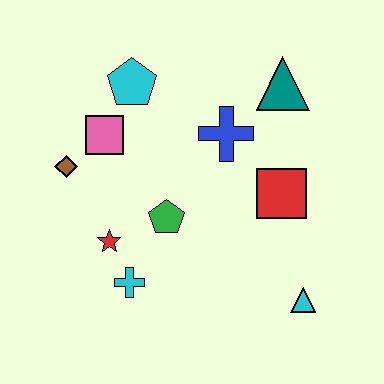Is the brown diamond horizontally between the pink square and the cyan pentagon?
No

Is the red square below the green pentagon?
No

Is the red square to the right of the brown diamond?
Yes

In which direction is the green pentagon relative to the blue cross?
The green pentagon is below the blue cross.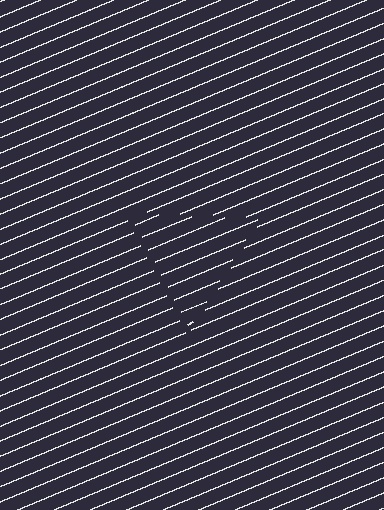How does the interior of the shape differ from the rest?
The interior of the shape contains the same grating, shifted by half a period — the contour is defined by the phase discontinuity where line-ends from the inner and outer gratings abut.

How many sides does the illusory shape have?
3 sides — the line-ends trace a triangle.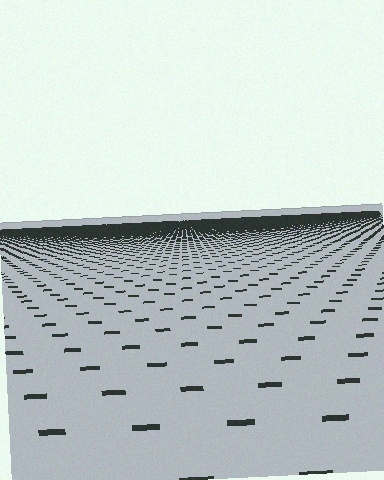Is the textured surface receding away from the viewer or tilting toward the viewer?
The surface is receding away from the viewer. Texture elements get smaller and denser toward the top.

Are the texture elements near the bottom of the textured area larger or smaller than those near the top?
Larger. Near the bottom, elements are closer to the viewer and appear at a bigger on-screen size.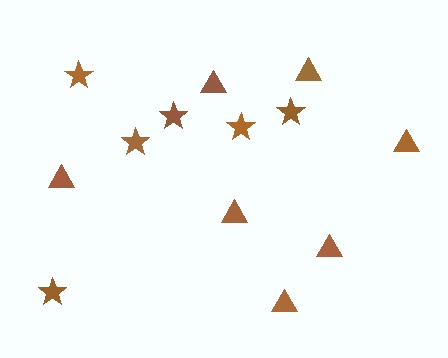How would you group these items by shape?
There are 2 groups: one group of stars (6) and one group of triangles (7).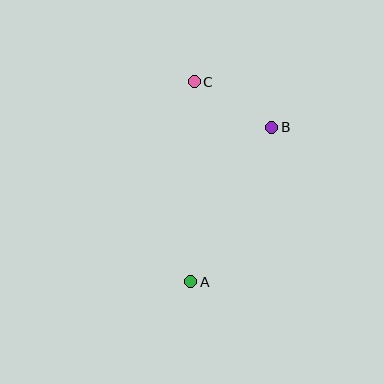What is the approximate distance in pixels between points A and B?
The distance between A and B is approximately 175 pixels.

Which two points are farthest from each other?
Points A and C are farthest from each other.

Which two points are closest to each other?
Points B and C are closest to each other.